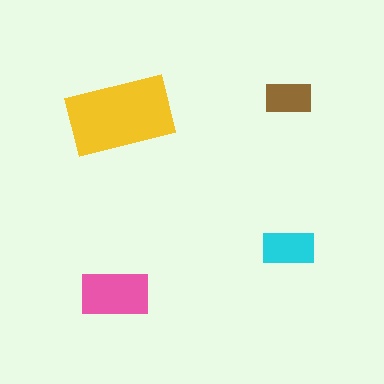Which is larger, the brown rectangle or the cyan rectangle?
The cyan one.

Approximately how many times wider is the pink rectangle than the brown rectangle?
About 1.5 times wider.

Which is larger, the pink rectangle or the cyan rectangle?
The pink one.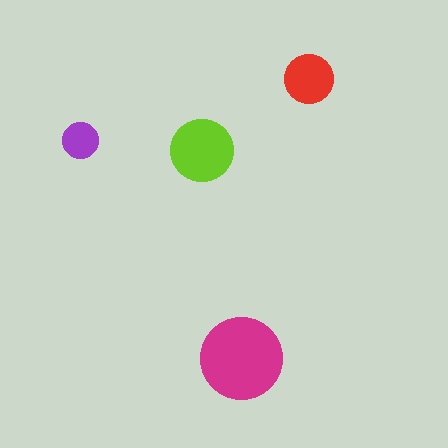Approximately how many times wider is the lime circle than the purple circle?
About 1.5 times wider.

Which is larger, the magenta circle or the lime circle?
The magenta one.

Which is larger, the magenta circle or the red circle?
The magenta one.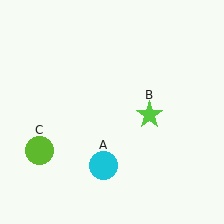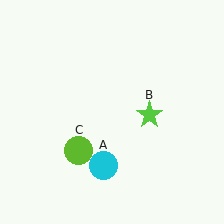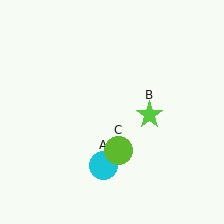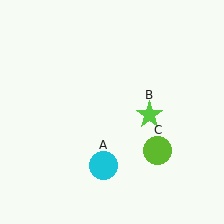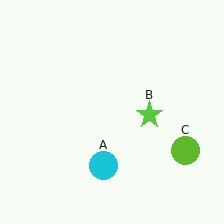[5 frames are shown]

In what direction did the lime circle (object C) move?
The lime circle (object C) moved right.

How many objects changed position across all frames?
1 object changed position: lime circle (object C).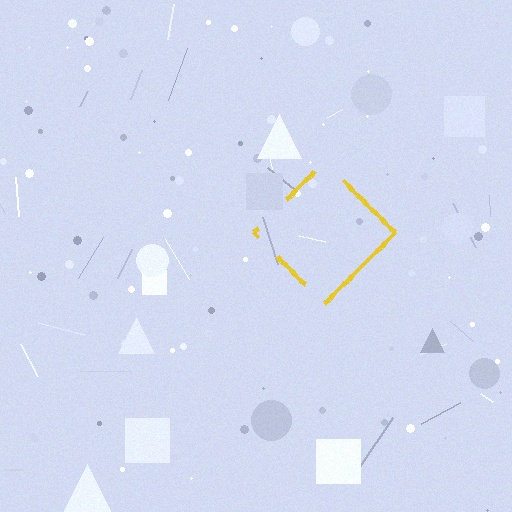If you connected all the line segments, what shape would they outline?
They would outline a diamond.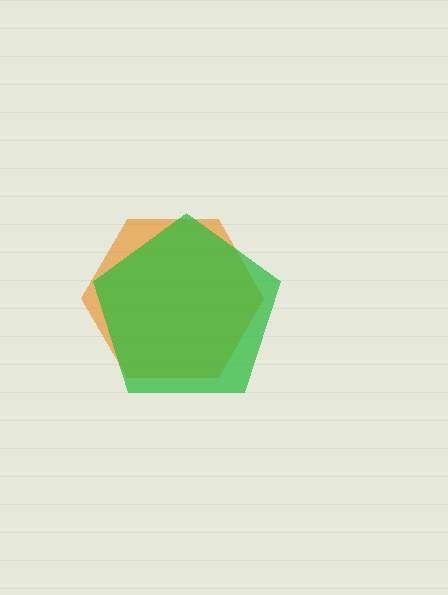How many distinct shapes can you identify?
There are 2 distinct shapes: an orange hexagon, a green pentagon.